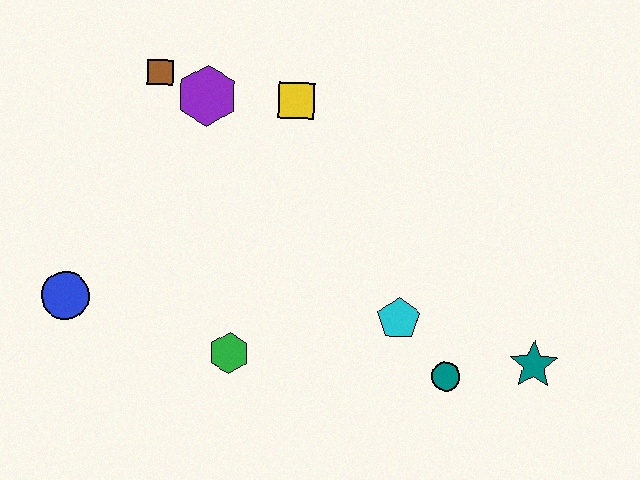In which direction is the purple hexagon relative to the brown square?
The purple hexagon is to the right of the brown square.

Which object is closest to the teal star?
The teal circle is closest to the teal star.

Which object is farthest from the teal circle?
The brown square is farthest from the teal circle.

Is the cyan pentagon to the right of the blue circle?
Yes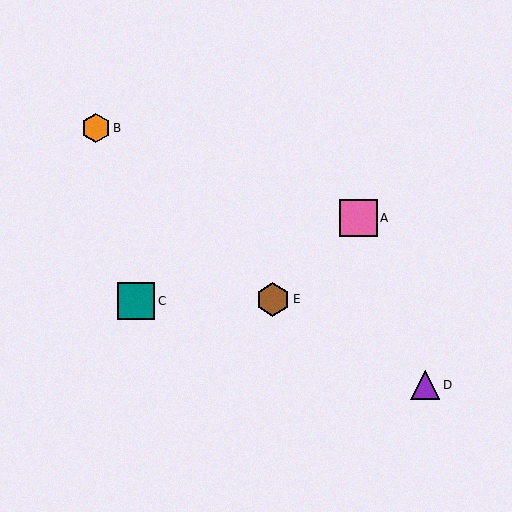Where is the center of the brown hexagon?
The center of the brown hexagon is at (273, 299).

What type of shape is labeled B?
Shape B is an orange hexagon.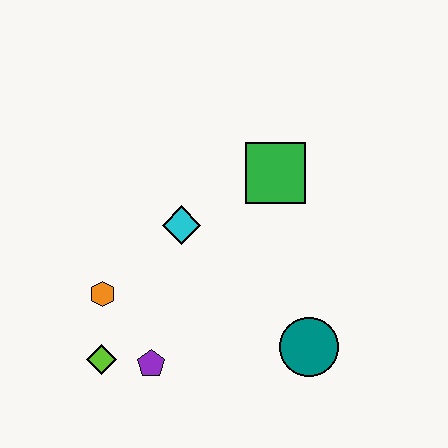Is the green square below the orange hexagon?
No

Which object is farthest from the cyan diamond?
The teal circle is farthest from the cyan diamond.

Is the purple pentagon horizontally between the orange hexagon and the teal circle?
Yes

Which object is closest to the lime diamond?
The purple pentagon is closest to the lime diamond.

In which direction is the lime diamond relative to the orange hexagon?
The lime diamond is below the orange hexagon.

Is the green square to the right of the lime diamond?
Yes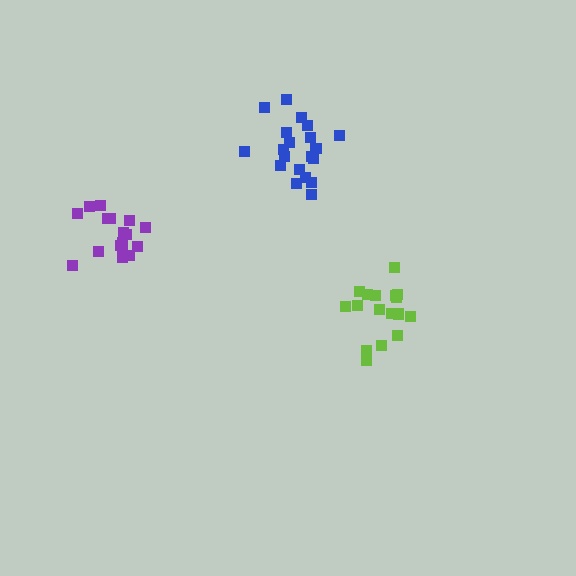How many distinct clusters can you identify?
There are 3 distinct clusters.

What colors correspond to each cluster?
The clusters are colored: purple, lime, blue.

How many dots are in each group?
Group 1: 17 dots, Group 2: 17 dots, Group 3: 20 dots (54 total).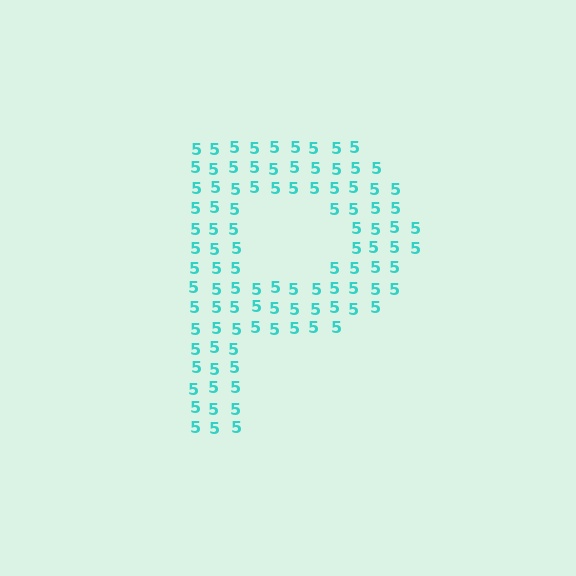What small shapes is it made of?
It is made of small digit 5's.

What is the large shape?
The large shape is the letter P.